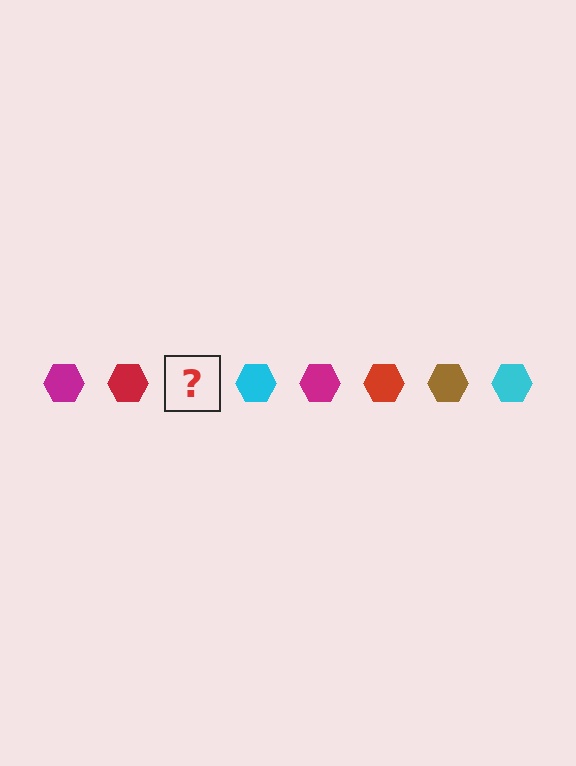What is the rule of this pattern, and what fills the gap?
The rule is that the pattern cycles through magenta, red, brown, cyan hexagons. The gap should be filled with a brown hexagon.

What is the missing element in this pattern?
The missing element is a brown hexagon.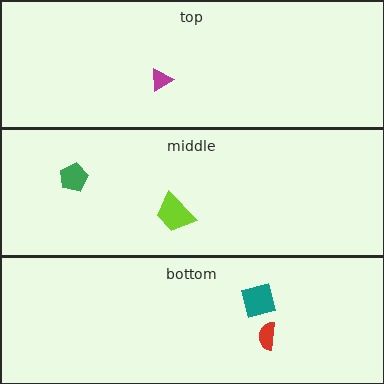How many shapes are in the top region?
1.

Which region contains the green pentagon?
The middle region.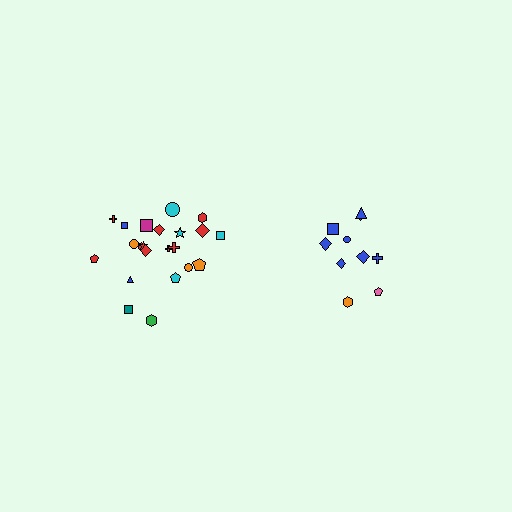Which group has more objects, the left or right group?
The left group.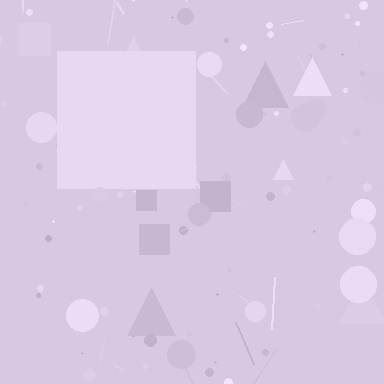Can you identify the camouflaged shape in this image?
The camouflaged shape is a square.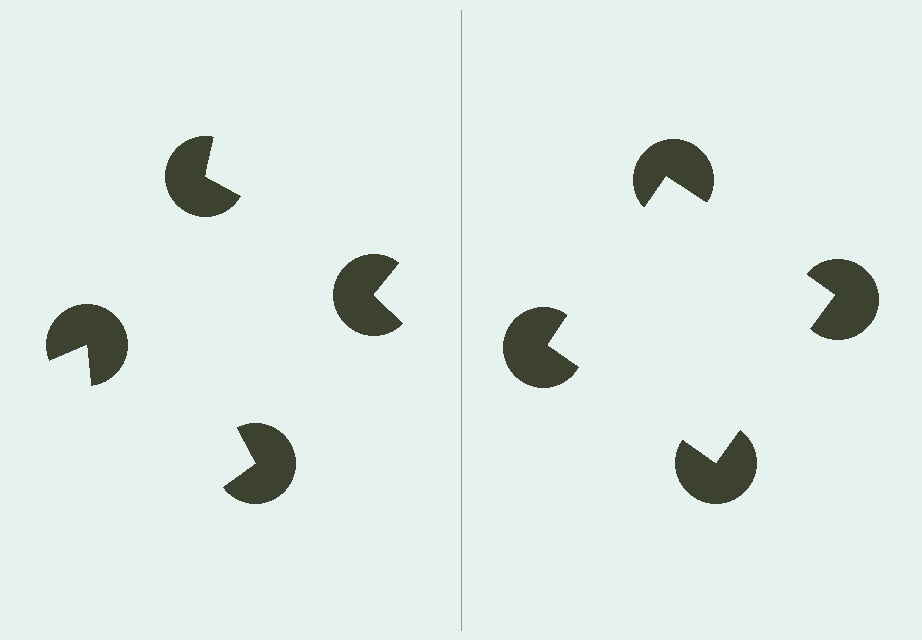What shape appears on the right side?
An illusory square.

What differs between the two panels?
The pac-man discs are positioned identically on both sides; only the wedge orientations differ. On the right they align to a square; on the left they are misaligned.